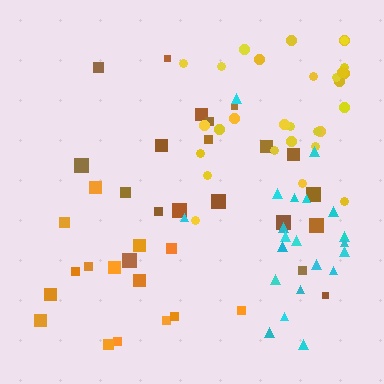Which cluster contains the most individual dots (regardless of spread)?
Yellow (29).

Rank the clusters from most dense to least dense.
yellow, cyan, brown, orange.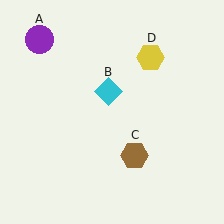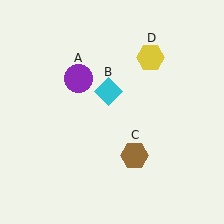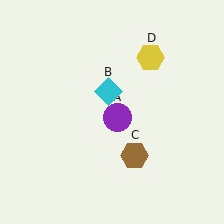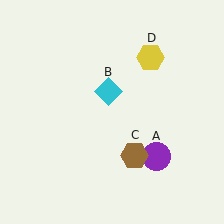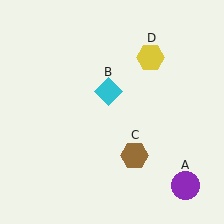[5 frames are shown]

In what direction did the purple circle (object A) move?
The purple circle (object A) moved down and to the right.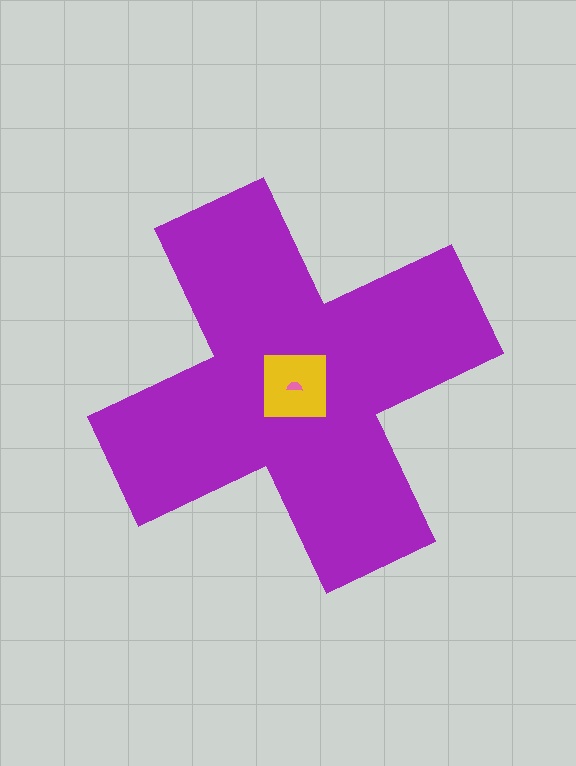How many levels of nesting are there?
3.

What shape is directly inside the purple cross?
The yellow square.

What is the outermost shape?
The purple cross.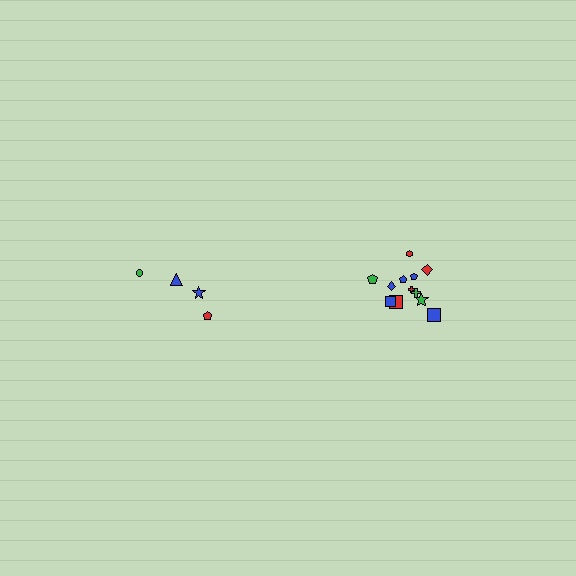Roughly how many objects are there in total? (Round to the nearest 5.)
Roughly 15 objects in total.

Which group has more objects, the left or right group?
The right group.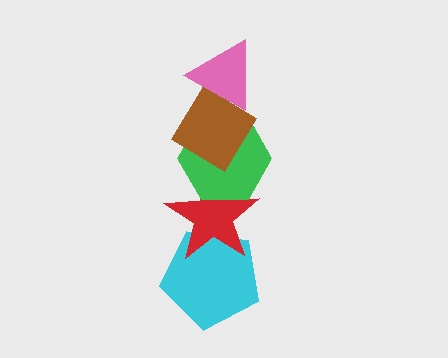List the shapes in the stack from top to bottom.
From top to bottom: the pink triangle, the brown diamond, the green hexagon, the red star, the cyan pentagon.